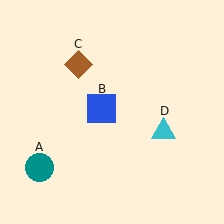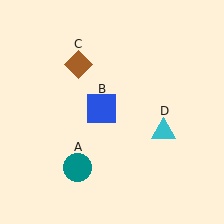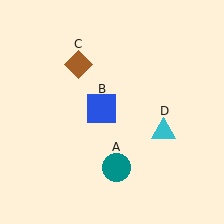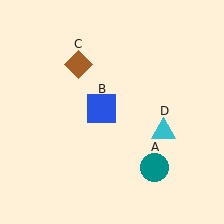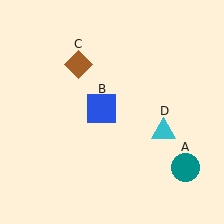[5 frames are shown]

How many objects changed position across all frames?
1 object changed position: teal circle (object A).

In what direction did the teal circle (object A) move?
The teal circle (object A) moved right.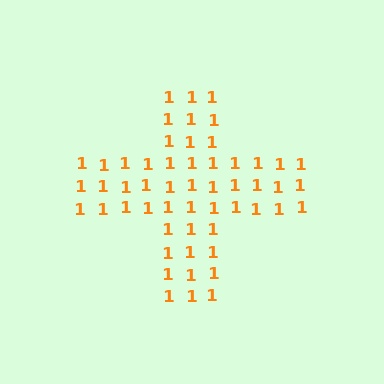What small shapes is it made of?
It is made of small digit 1's.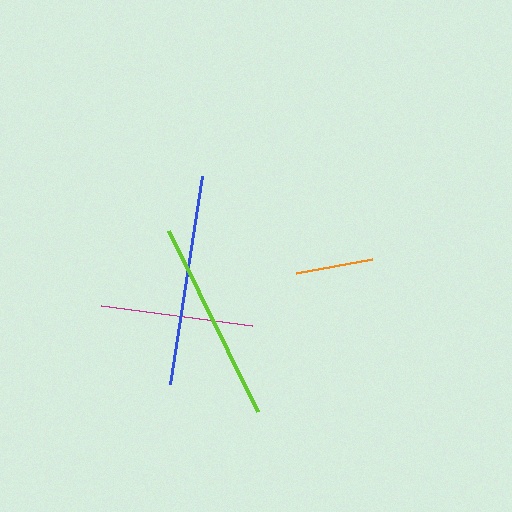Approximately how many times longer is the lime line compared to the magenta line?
The lime line is approximately 1.3 times the length of the magenta line.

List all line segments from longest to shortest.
From longest to shortest: blue, lime, magenta, orange.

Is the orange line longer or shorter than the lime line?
The lime line is longer than the orange line.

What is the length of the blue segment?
The blue segment is approximately 210 pixels long.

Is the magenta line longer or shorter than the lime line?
The lime line is longer than the magenta line.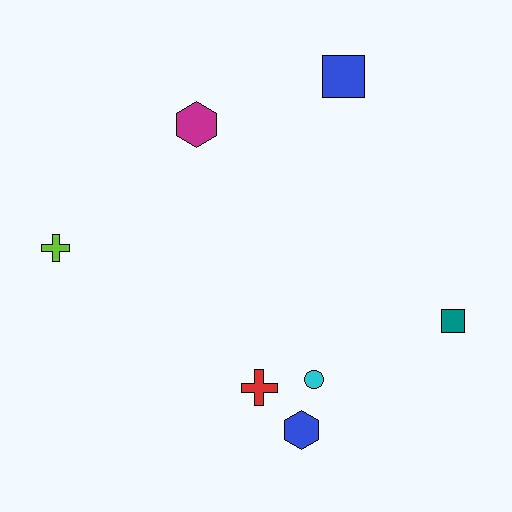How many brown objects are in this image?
There are no brown objects.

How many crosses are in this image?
There are 2 crosses.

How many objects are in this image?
There are 7 objects.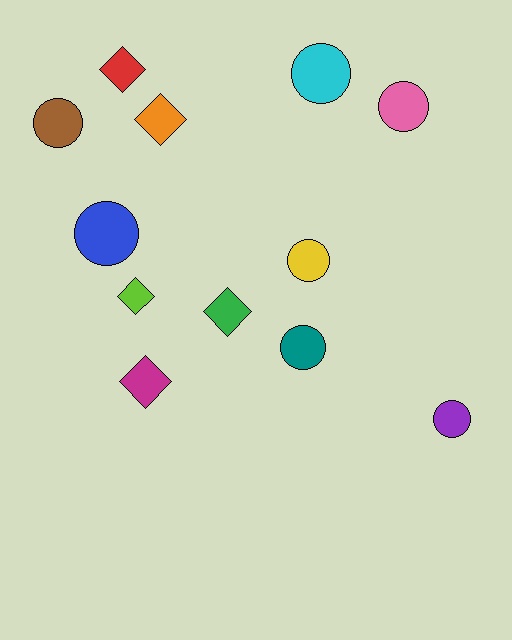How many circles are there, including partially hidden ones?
There are 7 circles.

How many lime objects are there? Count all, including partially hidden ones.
There is 1 lime object.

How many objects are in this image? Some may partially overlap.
There are 12 objects.